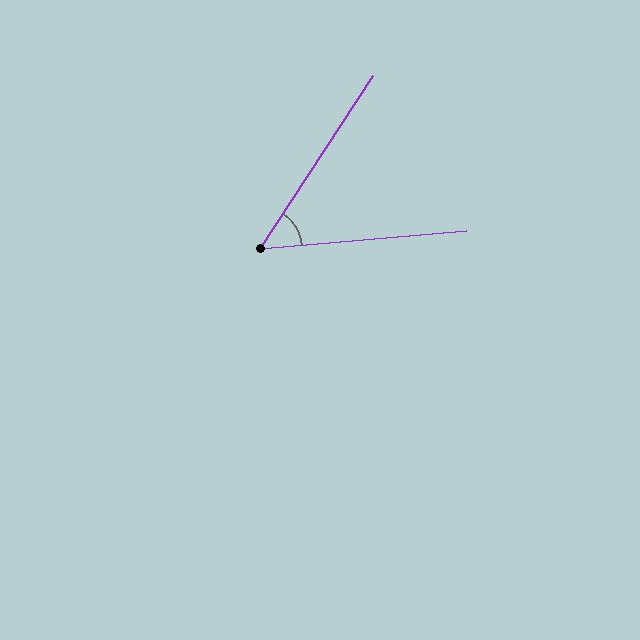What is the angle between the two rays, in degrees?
Approximately 52 degrees.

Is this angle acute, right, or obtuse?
It is acute.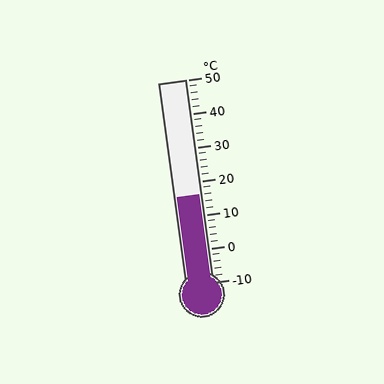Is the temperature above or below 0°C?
The temperature is above 0°C.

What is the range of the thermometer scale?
The thermometer scale ranges from -10°C to 50°C.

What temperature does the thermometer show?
The thermometer shows approximately 16°C.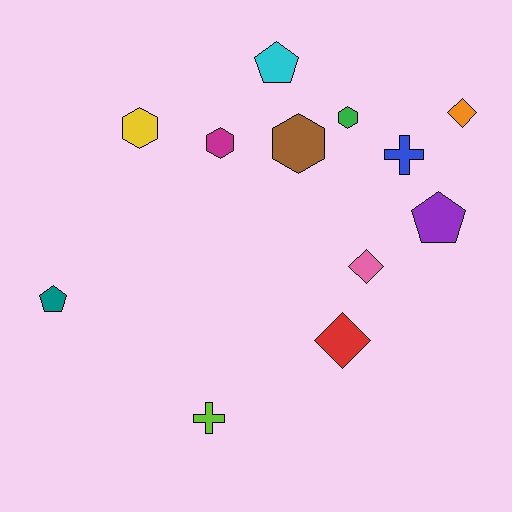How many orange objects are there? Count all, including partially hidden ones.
There is 1 orange object.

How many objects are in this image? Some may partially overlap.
There are 12 objects.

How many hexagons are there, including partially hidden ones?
There are 4 hexagons.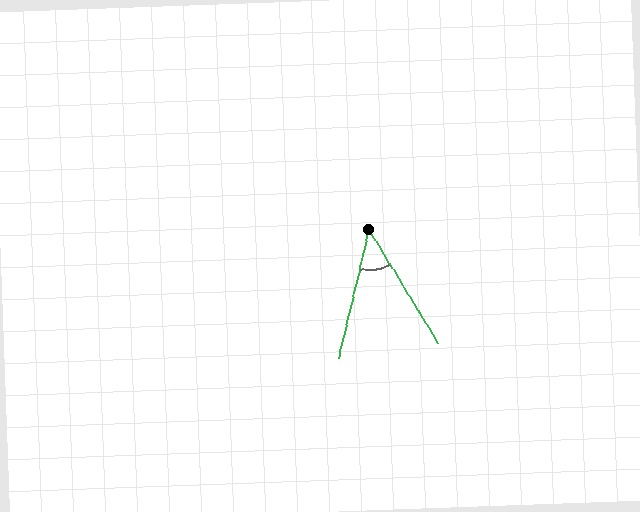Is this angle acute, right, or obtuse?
It is acute.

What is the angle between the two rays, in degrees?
Approximately 44 degrees.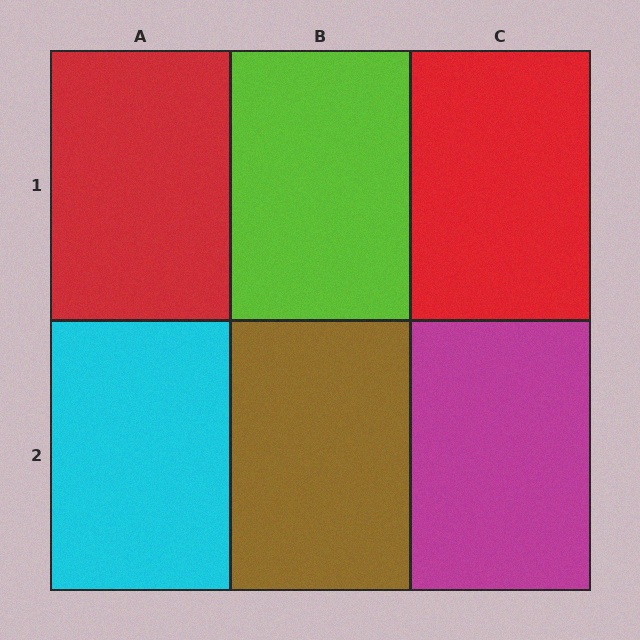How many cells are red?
2 cells are red.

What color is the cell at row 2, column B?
Brown.